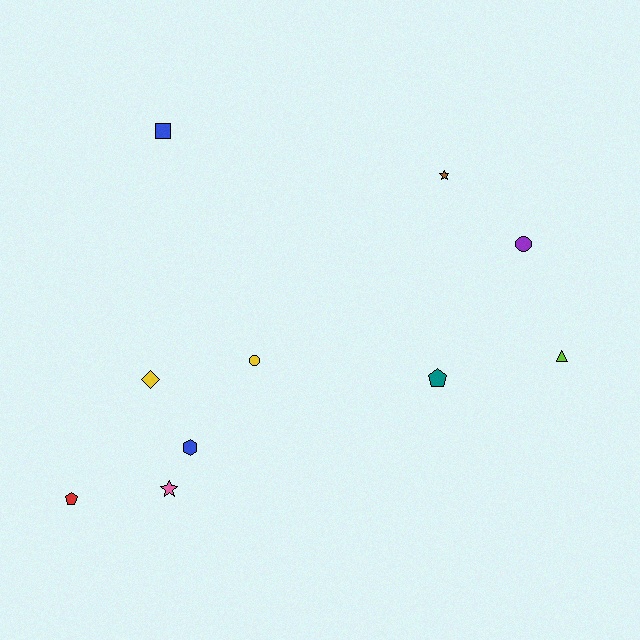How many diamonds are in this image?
There is 1 diamond.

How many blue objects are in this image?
There are 2 blue objects.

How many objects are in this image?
There are 10 objects.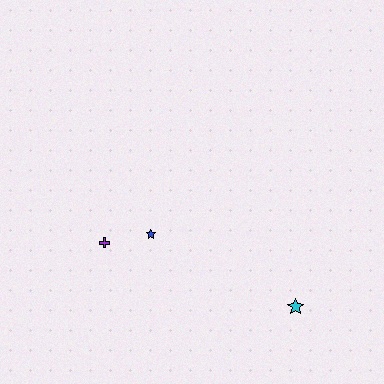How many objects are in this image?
There are 3 objects.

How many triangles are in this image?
There are no triangles.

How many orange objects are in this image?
There are no orange objects.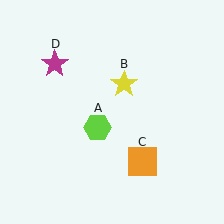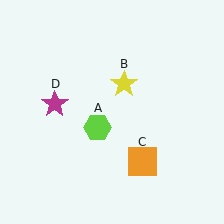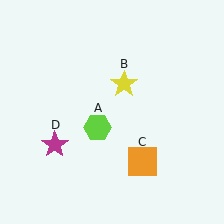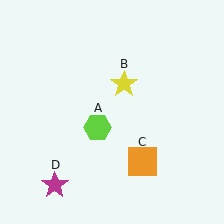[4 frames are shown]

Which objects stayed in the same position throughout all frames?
Lime hexagon (object A) and yellow star (object B) and orange square (object C) remained stationary.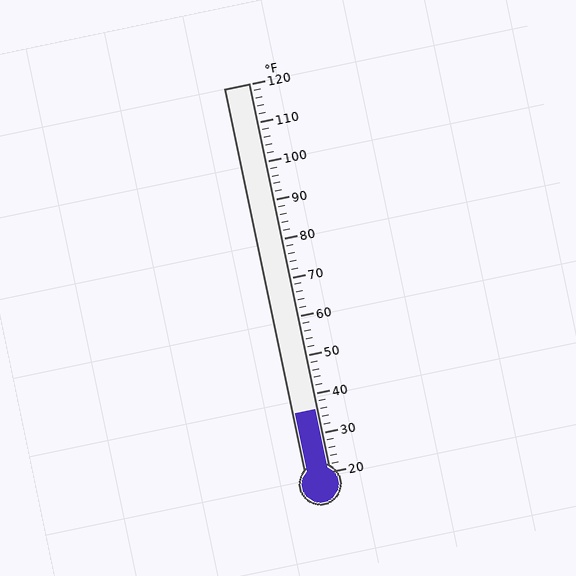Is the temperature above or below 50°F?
The temperature is below 50°F.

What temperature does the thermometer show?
The thermometer shows approximately 36°F.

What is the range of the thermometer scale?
The thermometer scale ranges from 20°F to 120°F.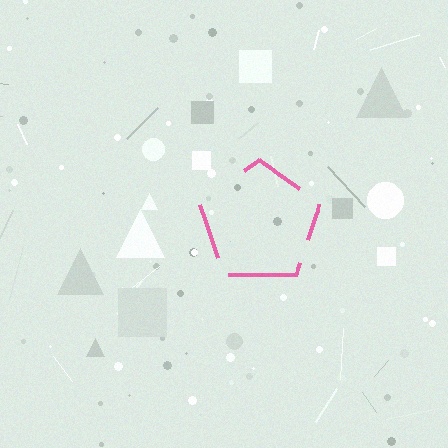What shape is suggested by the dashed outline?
The dashed outline suggests a pentagon.